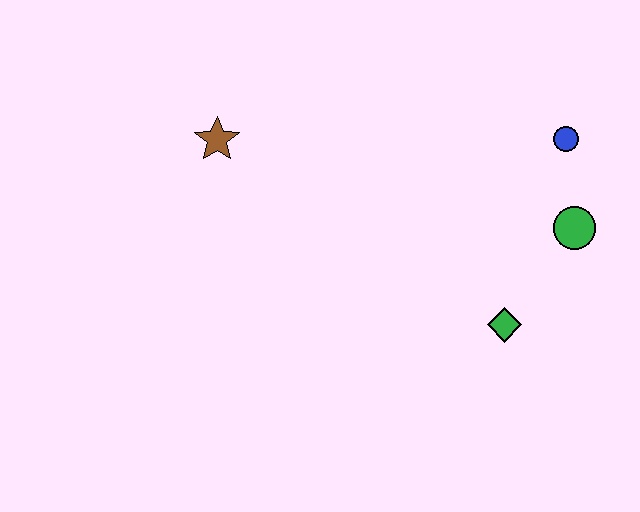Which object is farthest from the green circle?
The brown star is farthest from the green circle.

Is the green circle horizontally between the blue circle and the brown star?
No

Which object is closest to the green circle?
The blue circle is closest to the green circle.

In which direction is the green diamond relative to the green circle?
The green diamond is below the green circle.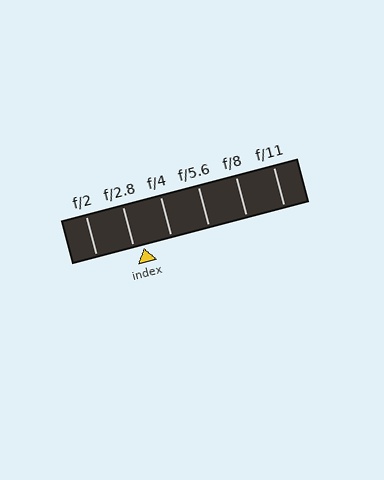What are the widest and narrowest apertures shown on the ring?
The widest aperture shown is f/2 and the narrowest is f/11.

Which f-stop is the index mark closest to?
The index mark is closest to f/2.8.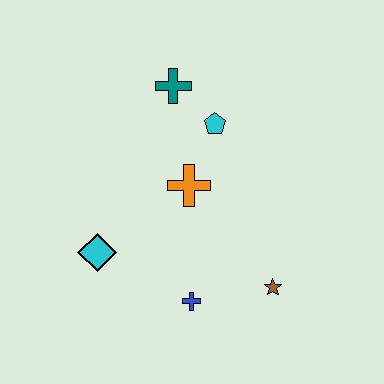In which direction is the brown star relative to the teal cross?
The brown star is below the teal cross.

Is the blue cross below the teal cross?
Yes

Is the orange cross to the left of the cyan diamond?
No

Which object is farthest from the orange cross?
The brown star is farthest from the orange cross.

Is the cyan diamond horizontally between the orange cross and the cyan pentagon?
No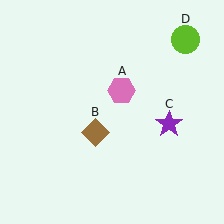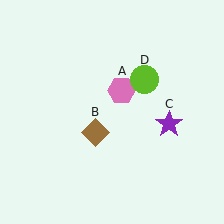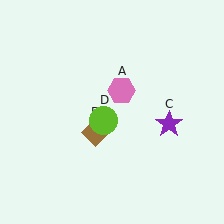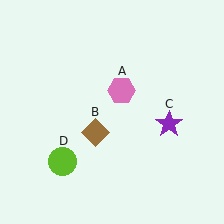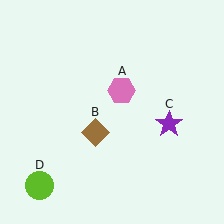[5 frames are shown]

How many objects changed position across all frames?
1 object changed position: lime circle (object D).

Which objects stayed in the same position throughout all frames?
Pink hexagon (object A) and brown diamond (object B) and purple star (object C) remained stationary.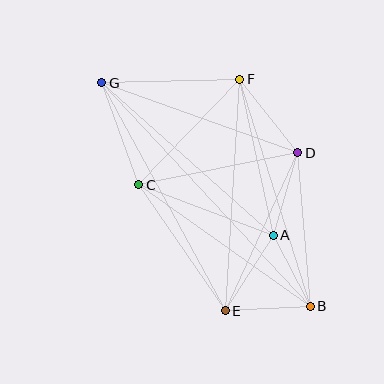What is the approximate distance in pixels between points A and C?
The distance between A and C is approximately 144 pixels.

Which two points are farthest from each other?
Points B and G are farthest from each other.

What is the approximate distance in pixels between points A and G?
The distance between A and G is approximately 230 pixels.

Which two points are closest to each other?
Points A and B are closest to each other.